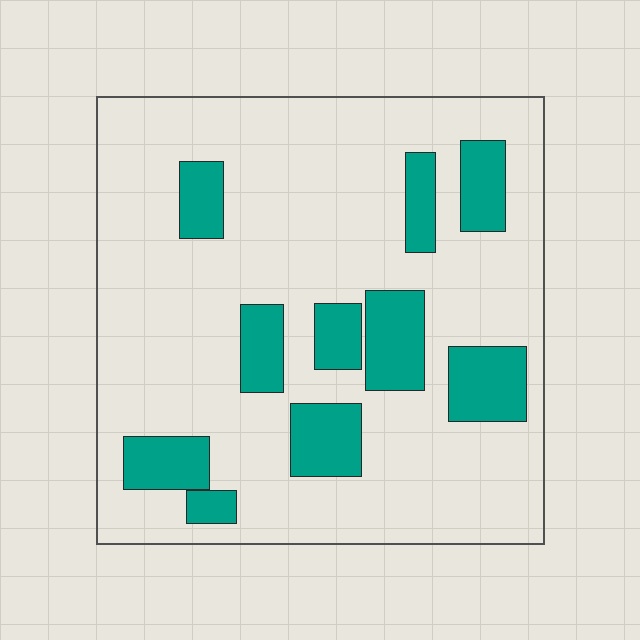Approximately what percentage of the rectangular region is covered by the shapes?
Approximately 20%.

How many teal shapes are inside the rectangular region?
10.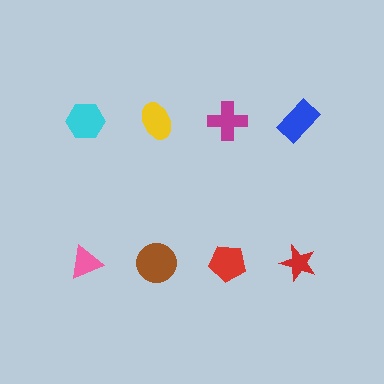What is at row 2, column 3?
A red pentagon.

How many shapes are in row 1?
4 shapes.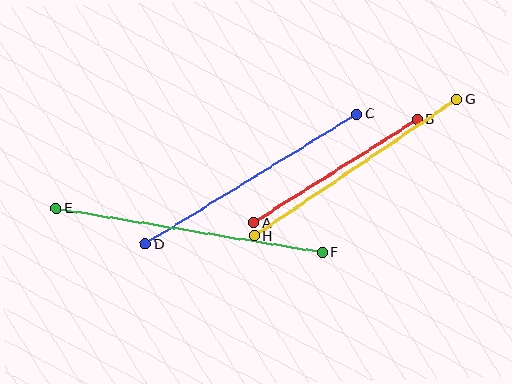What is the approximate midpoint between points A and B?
The midpoint is at approximately (335, 171) pixels.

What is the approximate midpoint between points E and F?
The midpoint is at approximately (189, 230) pixels.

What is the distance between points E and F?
The distance is approximately 270 pixels.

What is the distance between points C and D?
The distance is approximately 248 pixels.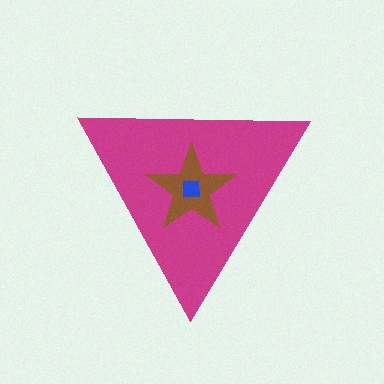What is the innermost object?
The blue square.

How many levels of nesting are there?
3.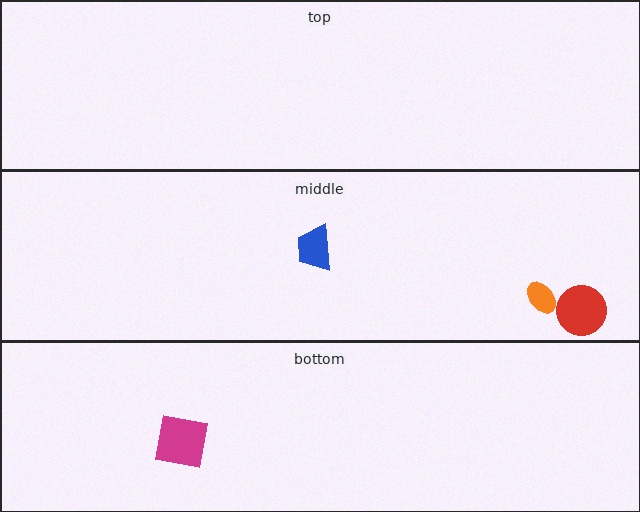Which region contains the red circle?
The middle region.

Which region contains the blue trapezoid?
The middle region.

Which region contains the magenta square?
The bottom region.